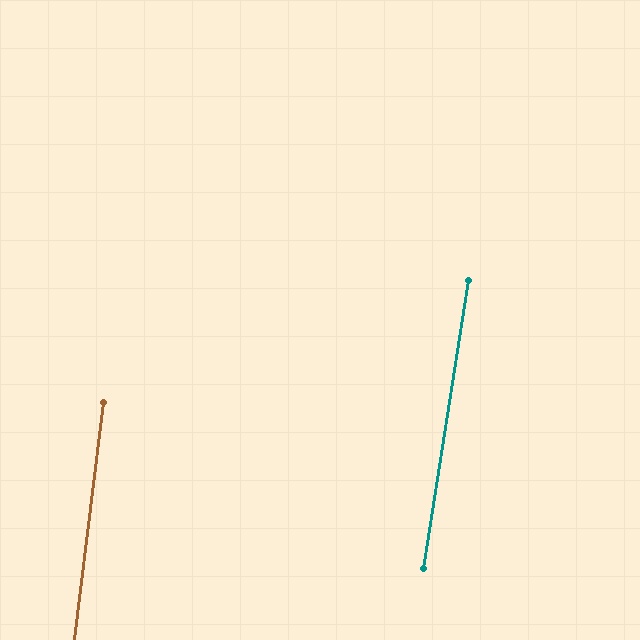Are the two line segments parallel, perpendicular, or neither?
Parallel — their directions differ by only 1.8°.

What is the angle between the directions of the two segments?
Approximately 2 degrees.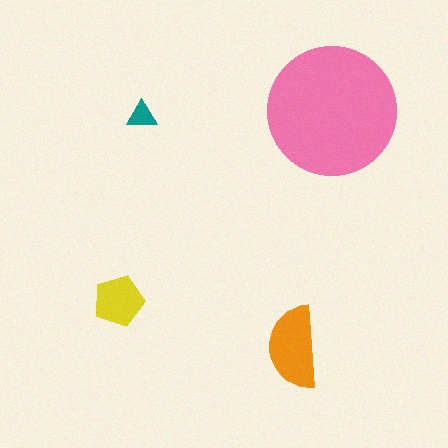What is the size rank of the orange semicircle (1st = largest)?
2nd.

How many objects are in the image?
There are 4 objects in the image.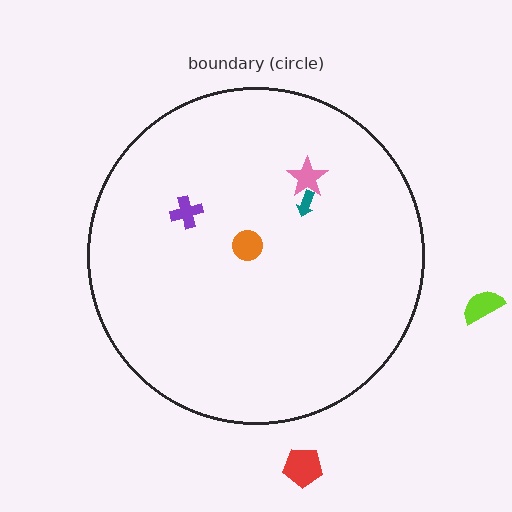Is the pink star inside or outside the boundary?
Inside.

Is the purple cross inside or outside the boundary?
Inside.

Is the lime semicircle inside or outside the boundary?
Outside.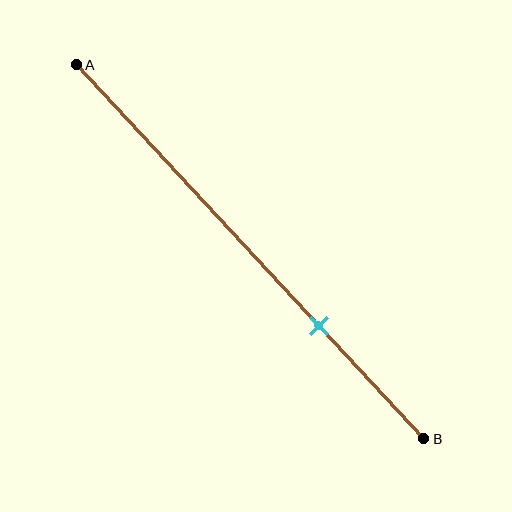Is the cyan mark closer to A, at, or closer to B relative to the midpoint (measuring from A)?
The cyan mark is closer to point B than the midpoint of segment AB.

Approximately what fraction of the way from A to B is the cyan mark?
The cyan mark is approximately 70% of the way from A to B.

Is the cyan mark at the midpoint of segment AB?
No, the mark is at about 70% from A, not at the 50% midpoint.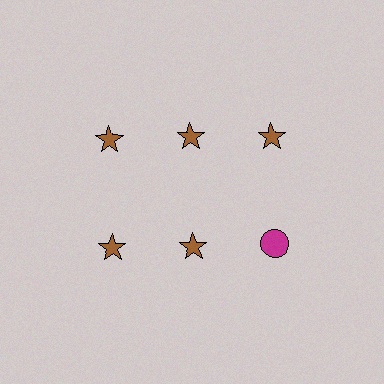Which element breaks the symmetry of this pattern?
The magenta circle in the second row, center column breaks the symmetry. All other shapes are brown stars.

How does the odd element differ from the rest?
It differs in both color (magenta instead of brown) and shape (circle instead of star).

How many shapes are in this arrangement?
There are 6 shapes arranged in a grid pattern.